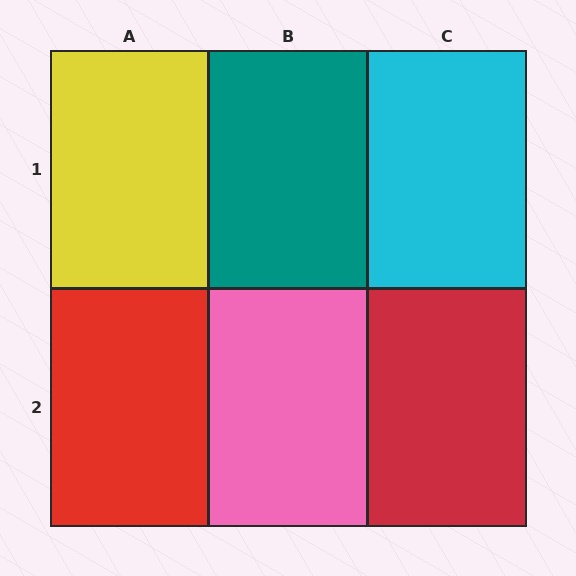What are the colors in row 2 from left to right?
Red, pink, red.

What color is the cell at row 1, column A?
Yellow.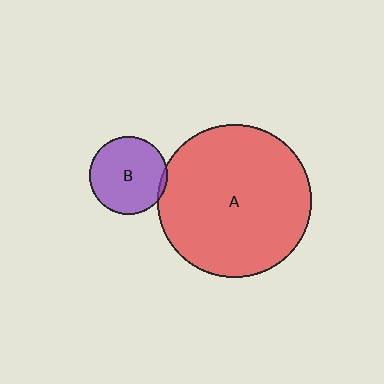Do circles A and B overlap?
Yes.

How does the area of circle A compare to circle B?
Approximately 3.8 times.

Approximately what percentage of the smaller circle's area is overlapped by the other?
Approximately 5%.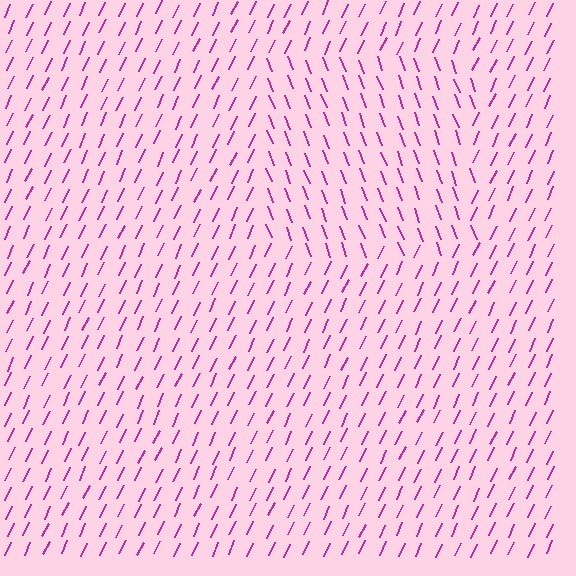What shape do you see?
I see a rectangle.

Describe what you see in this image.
The image is filled with small magenta line segments. A rectangle region in the image has lines oriented differently from the surrounding lines, creating a visible texture boundary.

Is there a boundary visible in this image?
Yes, there is a texture boundary formed by a change in line orientation.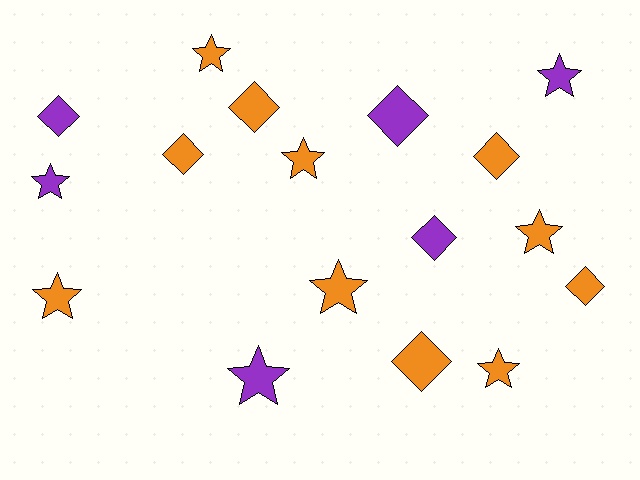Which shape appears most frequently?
Star, with 9 objects.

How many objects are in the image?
There are 17 objects.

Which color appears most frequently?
Orange, with 11 objects.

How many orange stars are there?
There are 6 orange stars.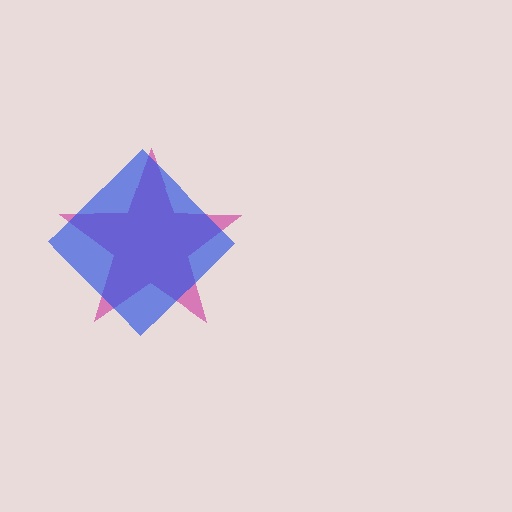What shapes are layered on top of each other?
The layered shapes are: a magenta star, a blue diamond.